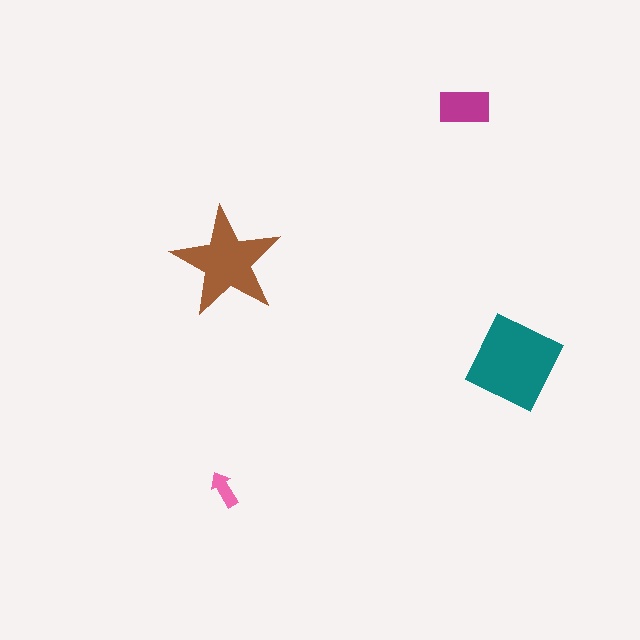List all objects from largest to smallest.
The teal diamond, the brown star, the magenta rectangle, the pink arrow.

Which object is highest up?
The magenta rectangle is topmost.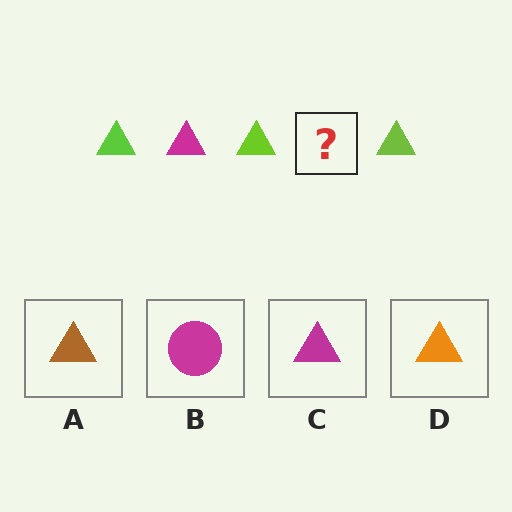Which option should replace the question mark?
Option C.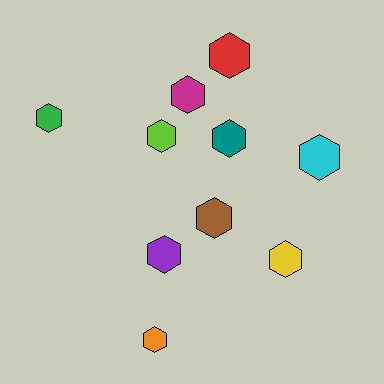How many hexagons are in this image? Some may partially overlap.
There are 10 hexagons.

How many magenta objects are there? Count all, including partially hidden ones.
There is 1 magenta object.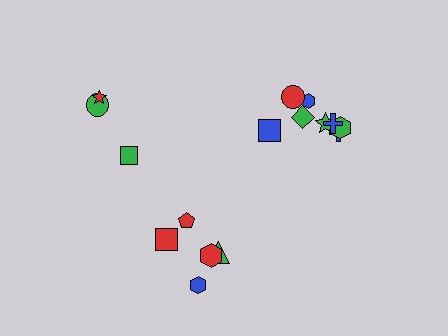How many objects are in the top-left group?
There are 3 objects.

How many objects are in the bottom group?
There are 5 objects.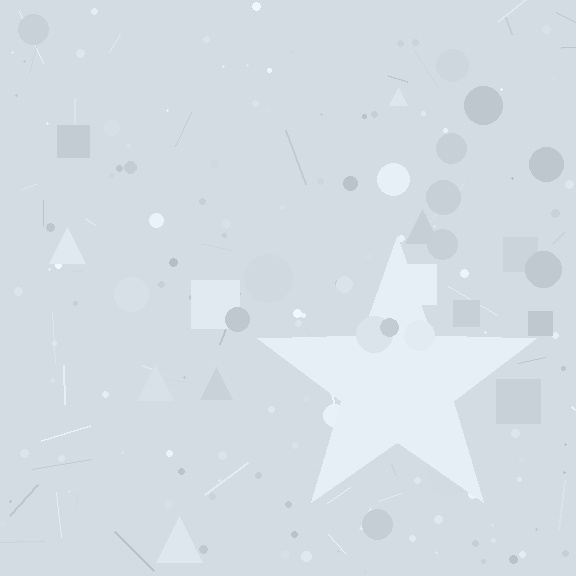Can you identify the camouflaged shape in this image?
The camouflaged shape is a star.